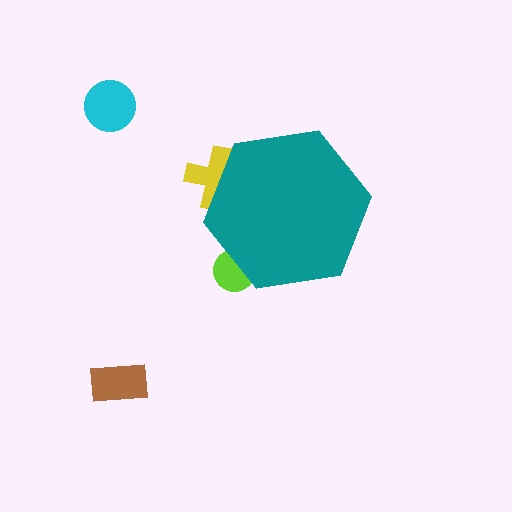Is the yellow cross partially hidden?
Yes, the yellow cross is partially hidden behind the teal hexagon.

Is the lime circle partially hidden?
Yes, the lime circle is partially hidden behind the teal hexagon.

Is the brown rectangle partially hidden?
No, the brown rectangle is fully visible.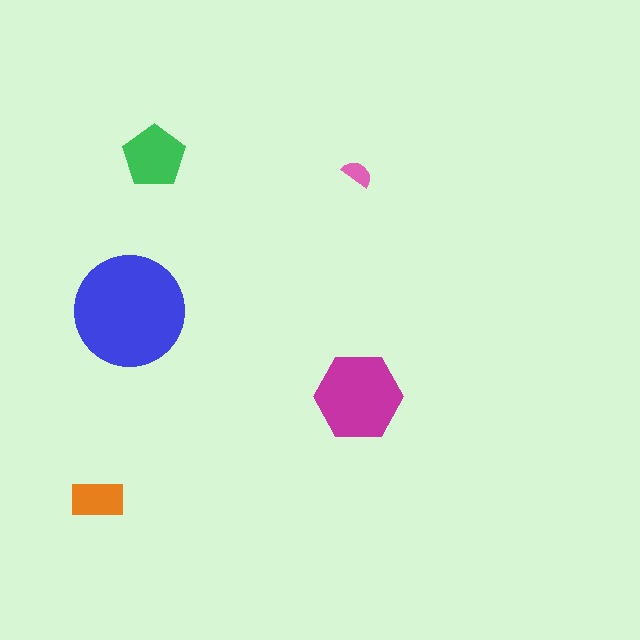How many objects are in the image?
There are 5 objects in the image.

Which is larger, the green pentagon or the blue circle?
The blue circle.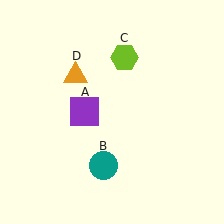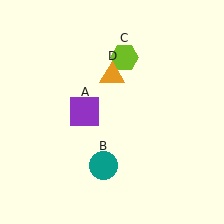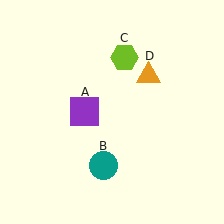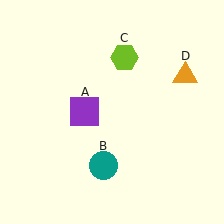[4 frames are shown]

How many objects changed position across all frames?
1 object changed position: orange triangle (object D).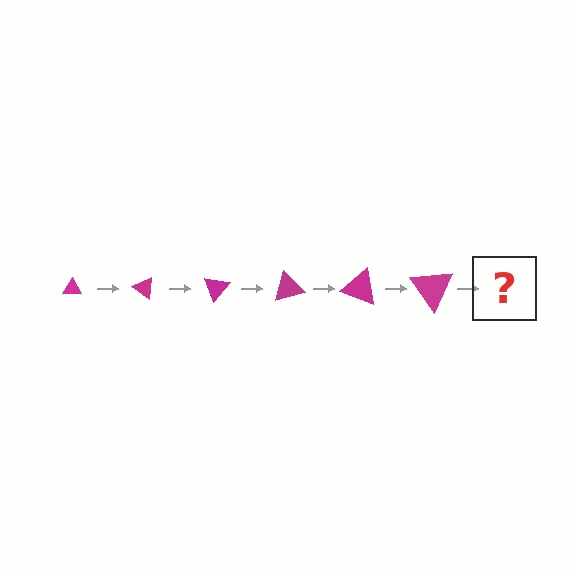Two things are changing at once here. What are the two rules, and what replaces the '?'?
The two rules are that the triangle grows larger each step and it rotates 35 degrees each step. The '?' should be a triangle, larger than the previous one and rotated 210 degrees from the start.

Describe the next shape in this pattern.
It should be a triangle, larger than the previous one and rotated 210 degrees from the start.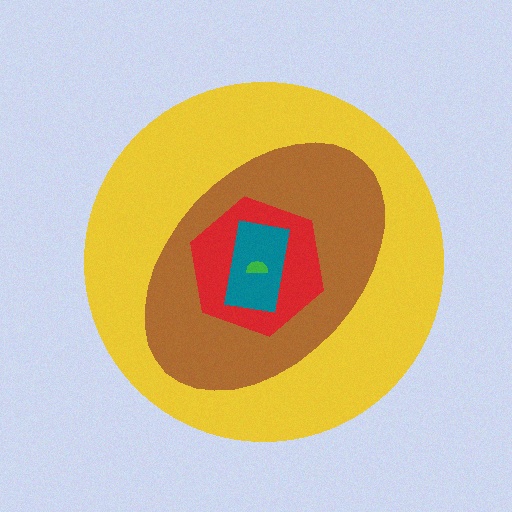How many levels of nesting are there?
5.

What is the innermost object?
The green semicircle.